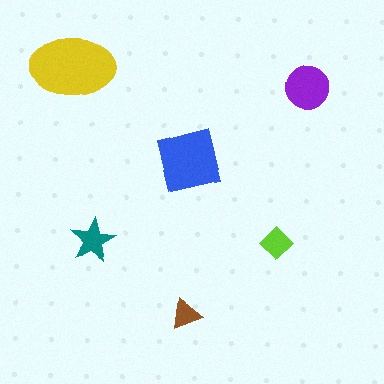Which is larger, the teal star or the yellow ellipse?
The yellow ellipse.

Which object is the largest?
The yellow ellipse.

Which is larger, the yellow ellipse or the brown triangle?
The yellow ellipse.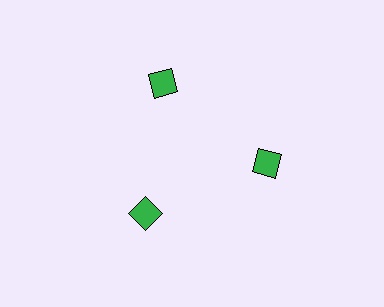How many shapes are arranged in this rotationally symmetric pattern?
There are 3 shapes, arranged in 3 groups of 1.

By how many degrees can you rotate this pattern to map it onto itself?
The pattern maps onto itself every 120 degrees of rotation.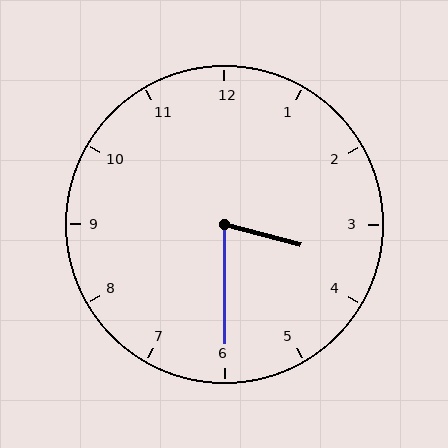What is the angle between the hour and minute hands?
Approximately 75 degrees.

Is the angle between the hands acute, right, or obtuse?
It is acute.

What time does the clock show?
3:30.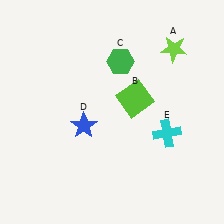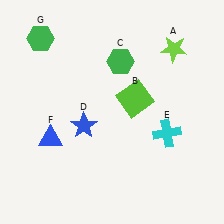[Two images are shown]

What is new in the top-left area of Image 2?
A green hexagon (G) was added in the top-left area of Image 2.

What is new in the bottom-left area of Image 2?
A blue triangle (F) was added in the bottom-left area of Image 2.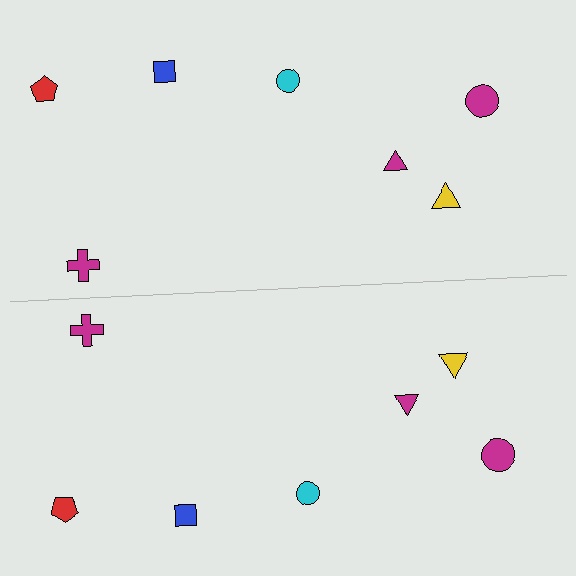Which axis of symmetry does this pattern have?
The pattern has a horizontal axis of symmetry running through the center of the image.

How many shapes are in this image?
There are 14 shapes in this image.